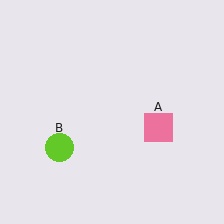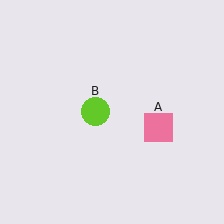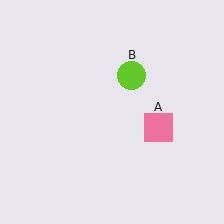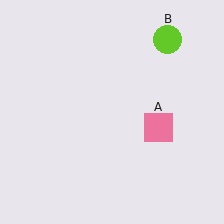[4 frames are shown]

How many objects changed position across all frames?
1 object changed position: lime circle (object B).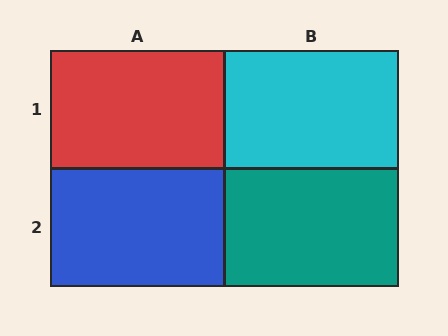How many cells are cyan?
1 cell is cyan.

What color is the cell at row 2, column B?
Teal.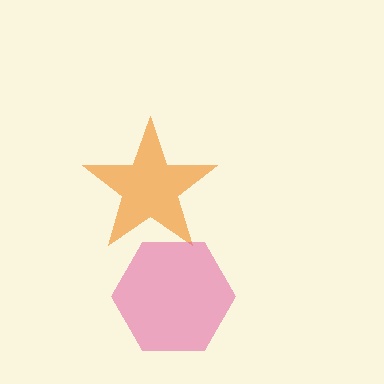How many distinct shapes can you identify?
There are 2 distinct shapes: an orange star, a pink hexagon.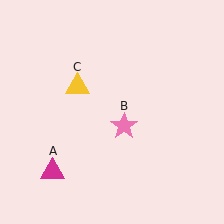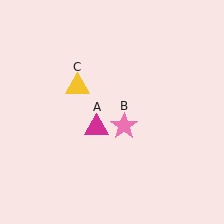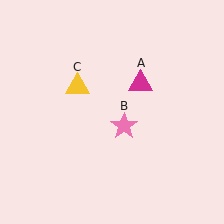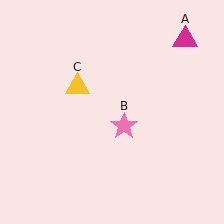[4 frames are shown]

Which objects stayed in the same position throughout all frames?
Pink star (object B) and yellow triangle (object C) remained stationary.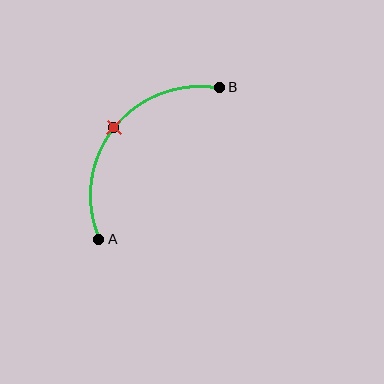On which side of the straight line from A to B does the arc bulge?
The arc bulges above and to the left of the straight line connecting A and B.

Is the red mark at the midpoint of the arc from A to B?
Yes. The red mark lies on the arc at equal arc-length from both A and B — it is the arc midpoint.